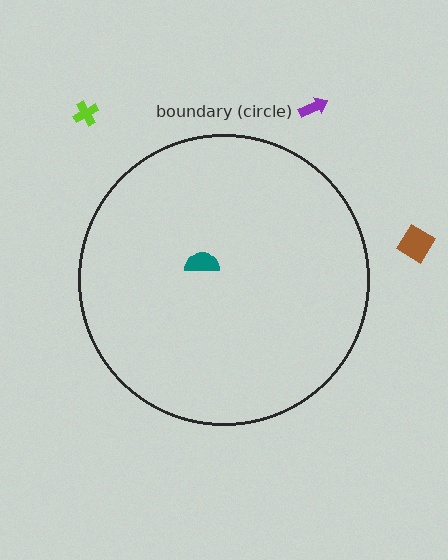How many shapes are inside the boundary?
1 inside, 3 outside.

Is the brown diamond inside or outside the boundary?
Outside.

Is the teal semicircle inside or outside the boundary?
Inside.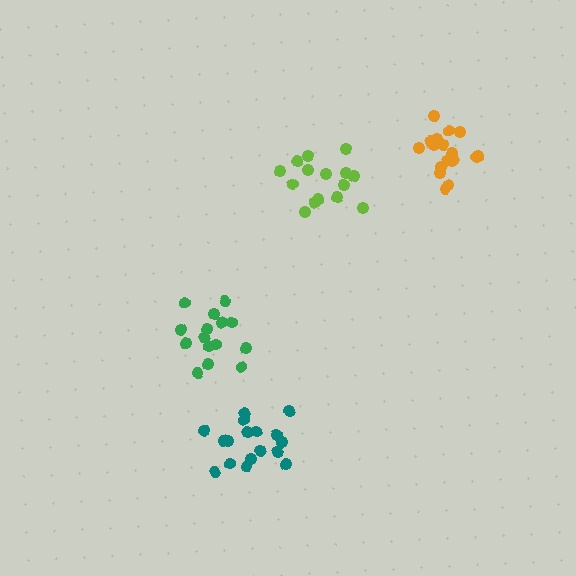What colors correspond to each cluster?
The clusters are colored: lime, green, teal, orange.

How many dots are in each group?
Group 1: 15 dots, Group 2: 15 dots, Group 3: 17 dots, Group 4: 19 dots (66 total).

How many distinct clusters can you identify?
There are 4 distinct clusters.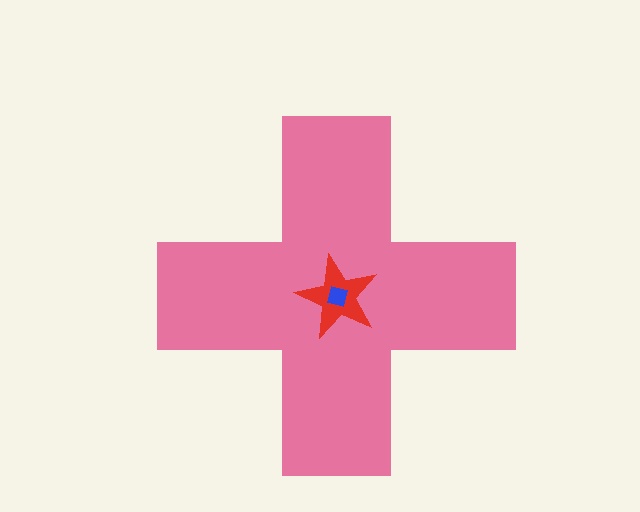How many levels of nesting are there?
3.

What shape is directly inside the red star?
The blue square.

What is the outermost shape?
The pink cross.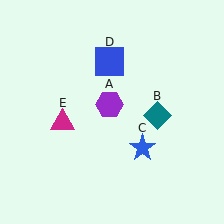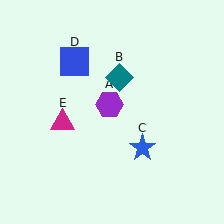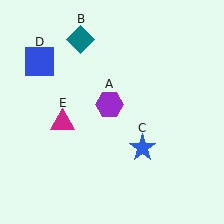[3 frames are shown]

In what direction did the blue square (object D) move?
The blue square (object D) moved left.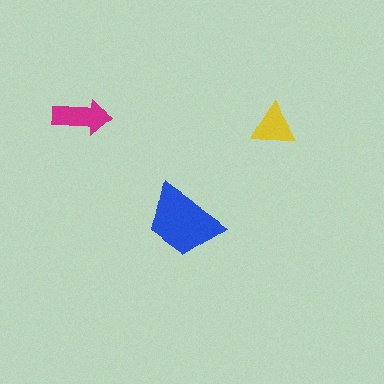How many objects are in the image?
There are 3 objects in the image.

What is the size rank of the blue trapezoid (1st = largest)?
1st.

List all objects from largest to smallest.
The blue trapezoid, the magenta arrow, the yellow triangle.